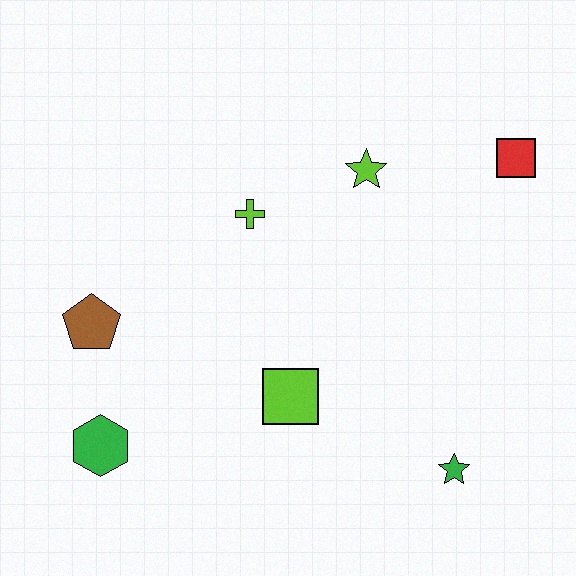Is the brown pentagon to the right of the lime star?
No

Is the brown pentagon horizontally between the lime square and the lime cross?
No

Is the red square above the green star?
Yes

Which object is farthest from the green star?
The brown pentagon is farthest from the green star.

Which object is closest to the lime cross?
The lime star is closest to the lime cross.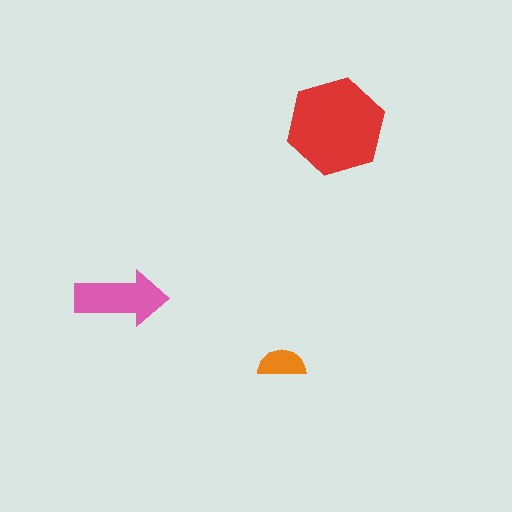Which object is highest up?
The red hexagon is topmost.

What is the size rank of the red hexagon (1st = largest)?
1st.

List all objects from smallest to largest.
The orange semicircle, the pink arrow, the red hexagon.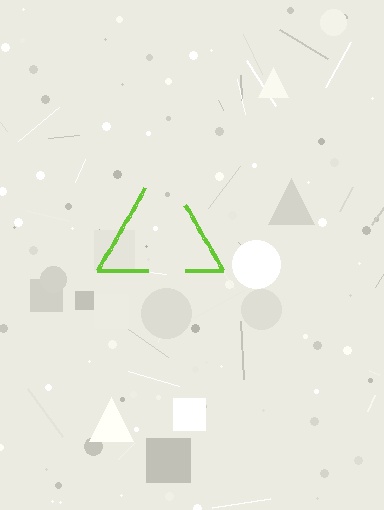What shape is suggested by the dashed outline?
The dashed outline suggests a triangle.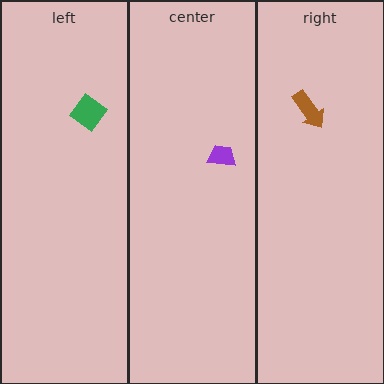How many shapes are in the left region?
1.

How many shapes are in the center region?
1.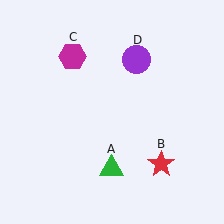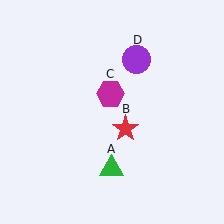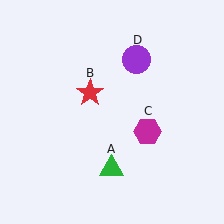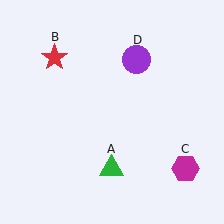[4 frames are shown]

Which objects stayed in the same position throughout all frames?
Green triangle (object A) and purple circle (object D) remained stationary.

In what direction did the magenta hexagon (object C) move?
The magenta hexagon (object C) moved down and to the right.